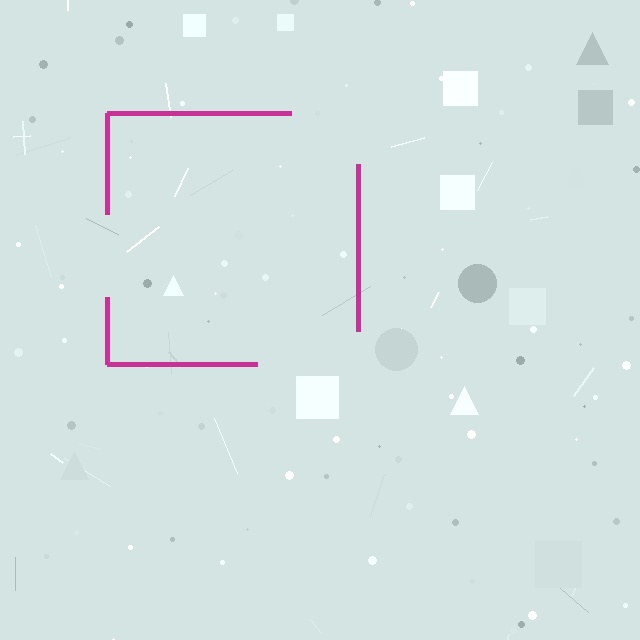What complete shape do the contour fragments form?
The contour fragments form a square.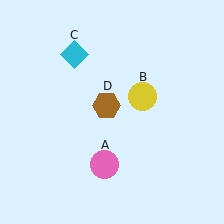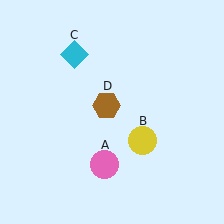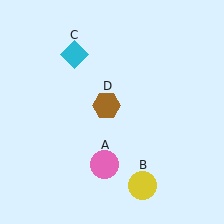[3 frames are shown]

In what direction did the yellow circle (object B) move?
The yellow circle (object B) moved down.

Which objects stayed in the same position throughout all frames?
Pink circle (object A) and cyan diamond (object C) and brown hexagon (object D) remained stationary.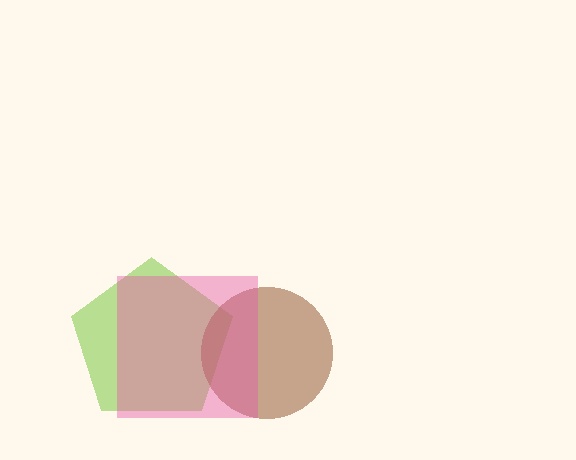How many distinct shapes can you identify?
There are 3 distinct shapes: a lime pentagon, a brown circle, a pink square.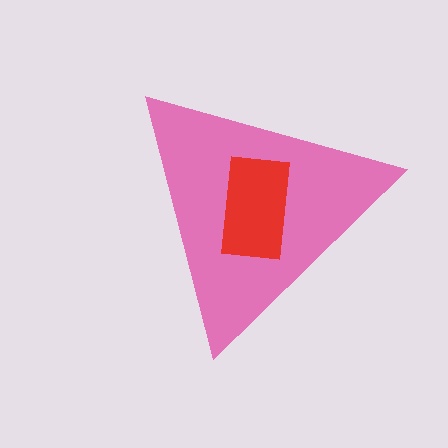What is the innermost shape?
The red rectangle.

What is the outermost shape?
The pink triangle.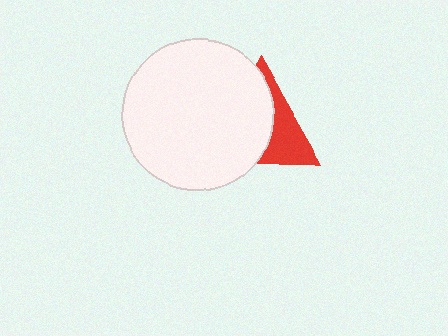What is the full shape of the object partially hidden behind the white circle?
The partially hidden object is a red triangle.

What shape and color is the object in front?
The object in front is a white circle.